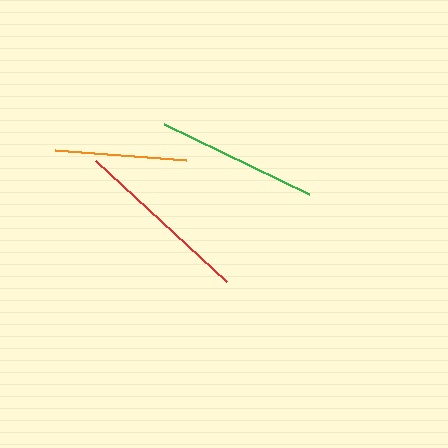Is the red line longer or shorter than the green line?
The red line is longer than the green line.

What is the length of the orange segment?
The orange segment is approximately 131 pixels long.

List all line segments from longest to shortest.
From longest to shortest: red, green, orange.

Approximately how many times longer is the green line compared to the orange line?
The green line is approximately 1.2 times the length of the orange line.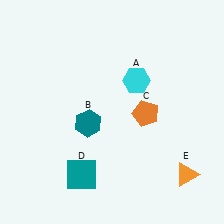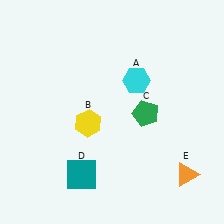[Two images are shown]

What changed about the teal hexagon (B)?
In Image 1, B is teal. In Image 2, it changed to yellow.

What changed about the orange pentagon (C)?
In Image 1, C is orange. In Image 2, it changed to green.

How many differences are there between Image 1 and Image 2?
There are 2 differences between the two images.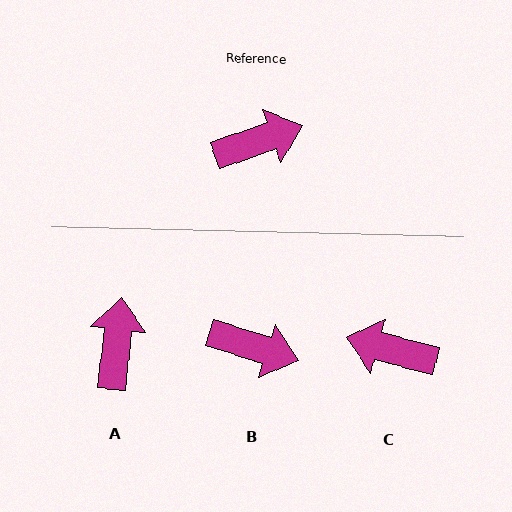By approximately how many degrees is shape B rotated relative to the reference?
Approximately 37 degrees clockwise.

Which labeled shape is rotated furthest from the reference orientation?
C, about 146 degrees away.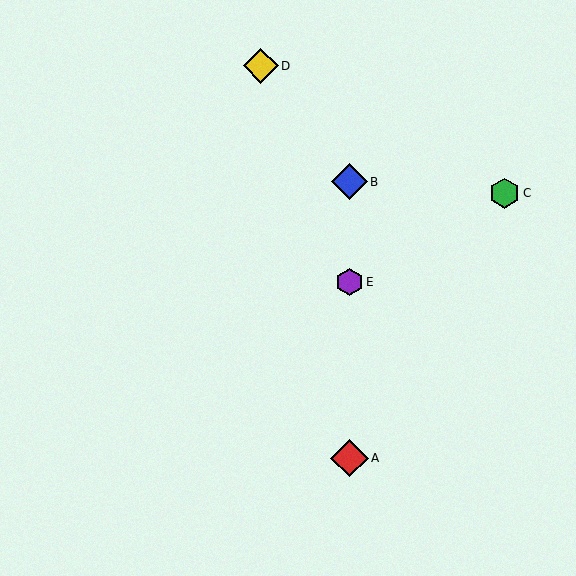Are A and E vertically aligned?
Yes, both are at x≈349.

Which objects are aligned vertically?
Objects A, B, E are aligned vertically.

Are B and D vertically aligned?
No, B is at x≈349 and D is at x≈261.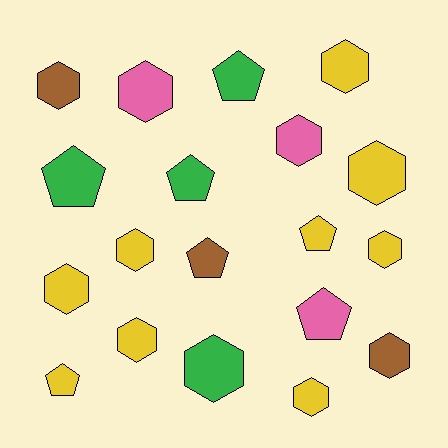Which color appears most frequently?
Yellow, with 9 objects.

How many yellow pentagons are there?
There are 2 yellow pentagons.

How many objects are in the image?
There are 19 objects.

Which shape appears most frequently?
Hexagon, with 12 objects.